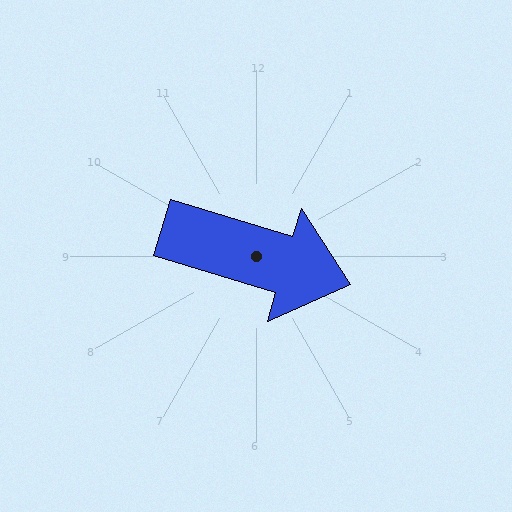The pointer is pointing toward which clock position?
Roughly 4 o'clock.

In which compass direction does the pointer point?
East.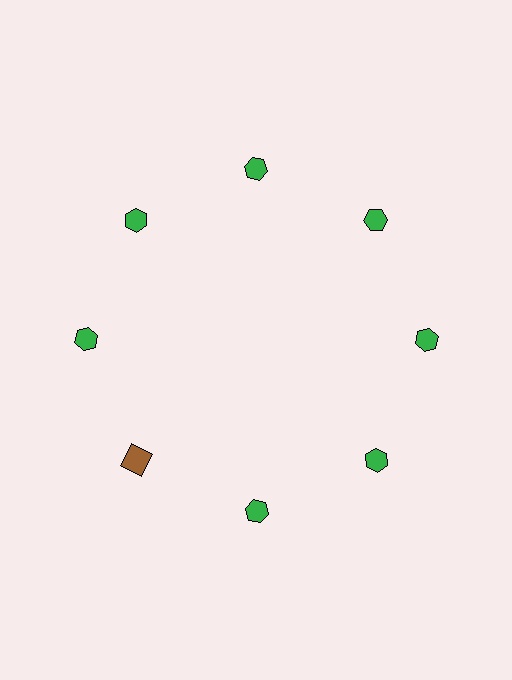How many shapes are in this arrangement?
There are 8 shapes arranged in a ring pattern.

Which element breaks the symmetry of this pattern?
The brown square at roughly the 8 o'clock position breaks the symmetry. All other shapes are green hexagons.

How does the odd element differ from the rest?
It differs in both color (brown instead of green) and shape (square instead of hexagon).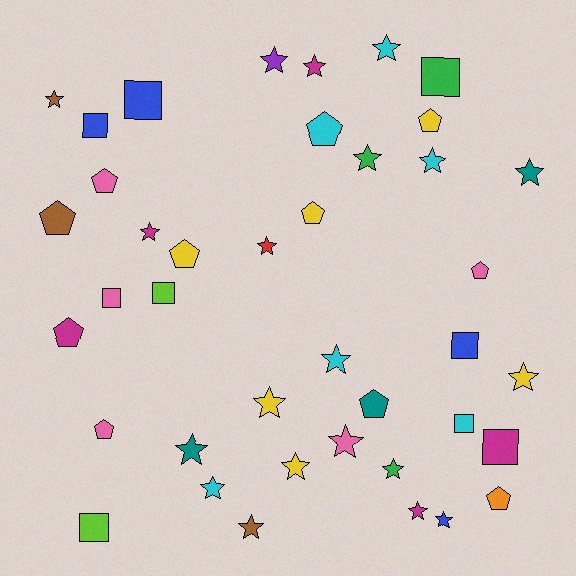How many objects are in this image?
There are 40 objects.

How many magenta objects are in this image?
There are 5 magenta objects.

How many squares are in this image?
There are 9 squares.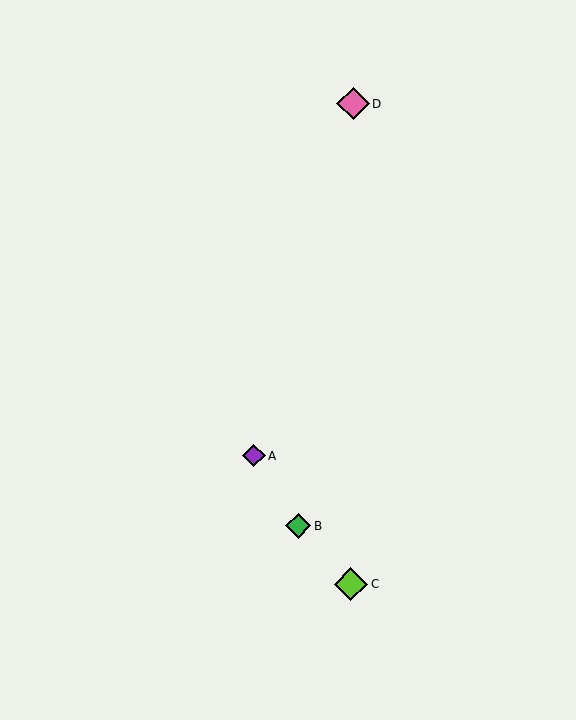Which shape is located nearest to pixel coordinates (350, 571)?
The lime diamond (labeled C) at (351, 584) is nearest to that location.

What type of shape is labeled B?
Shape B is a green diamond.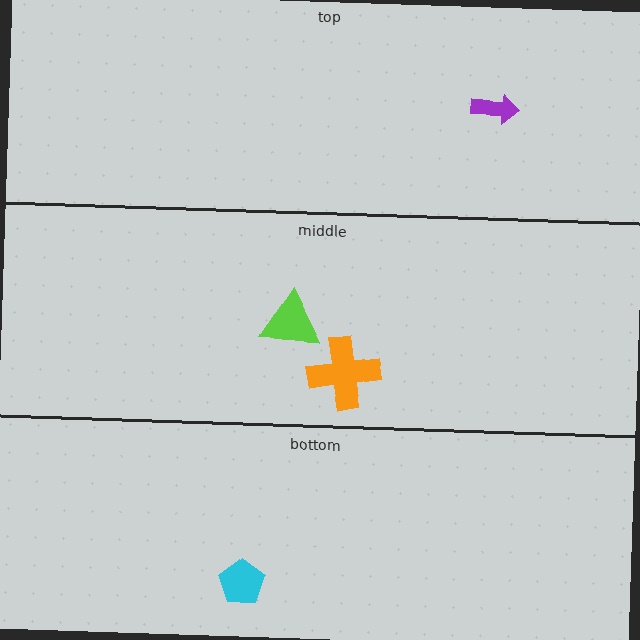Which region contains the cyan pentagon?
The bottom region.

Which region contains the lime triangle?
The middle region.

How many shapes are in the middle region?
2.